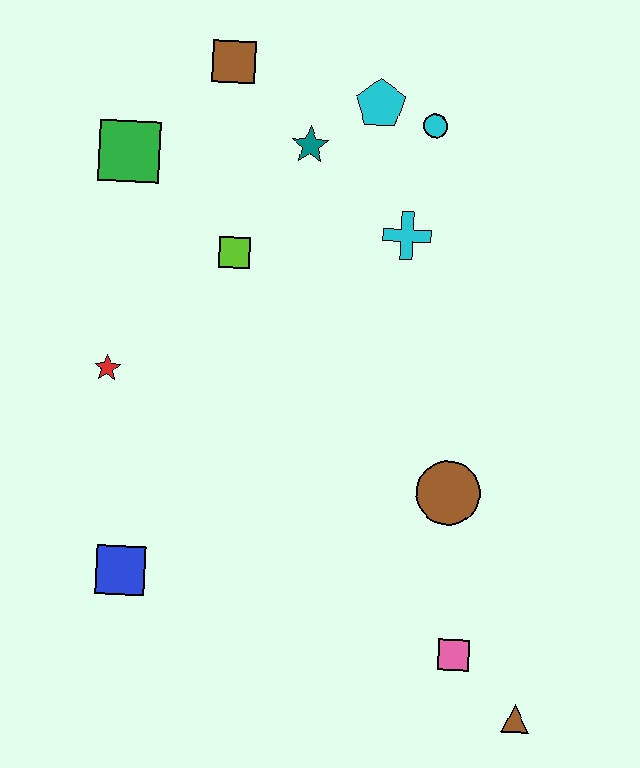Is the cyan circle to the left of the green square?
No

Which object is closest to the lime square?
The teal star is closest to the lime square.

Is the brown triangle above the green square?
No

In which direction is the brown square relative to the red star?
The brown square is above the red star.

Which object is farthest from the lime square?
The brown triangle is farthest from the lime square.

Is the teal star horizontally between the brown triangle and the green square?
Yes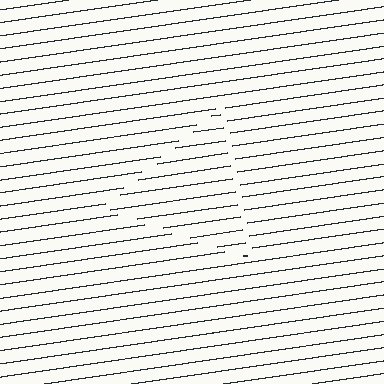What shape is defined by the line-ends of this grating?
An illusory triangle. The interior of the shape contains the same grating, shifted by half a period — the contour is defined by the phase discontinuity where line-ends from the inner and outer gratings abut.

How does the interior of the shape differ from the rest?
The interior of the shape contains the same grating, shifted by half a period — the contour is defined by the phase discontinuity where line-ends from the inner and outer gratings abut.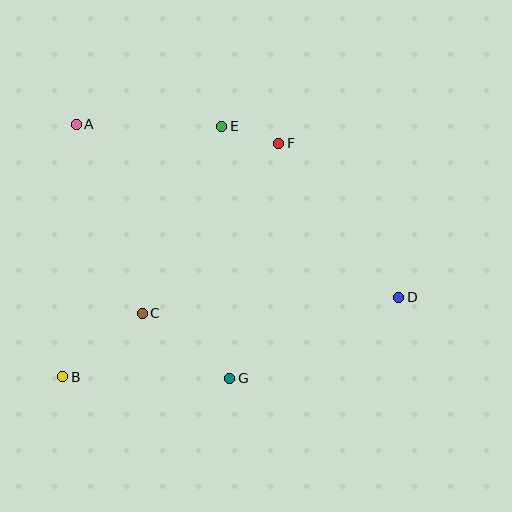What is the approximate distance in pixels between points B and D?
The distance between B and D is approximately 345 pixels.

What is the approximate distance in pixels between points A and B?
The distance between A and B is approximately 253 pixels.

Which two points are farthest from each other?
Points A and D are farthest from each other.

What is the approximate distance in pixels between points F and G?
The distance between F and G is approximately 240 pixels.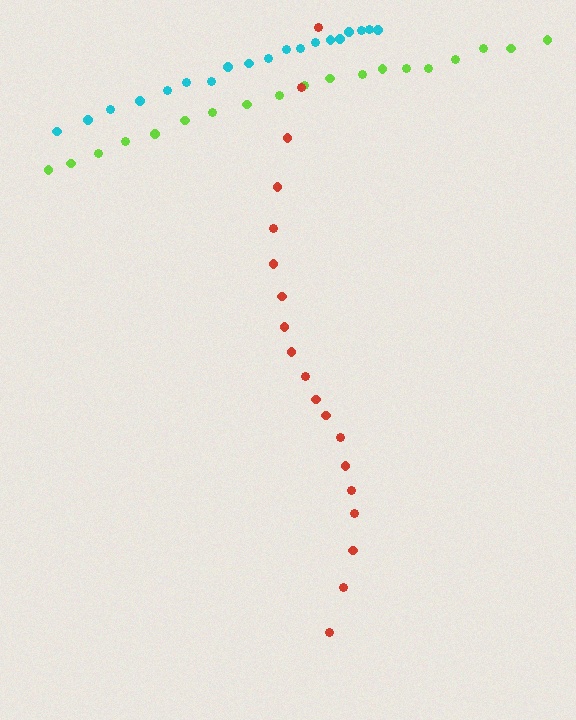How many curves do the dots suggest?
There are 3 distinct paths.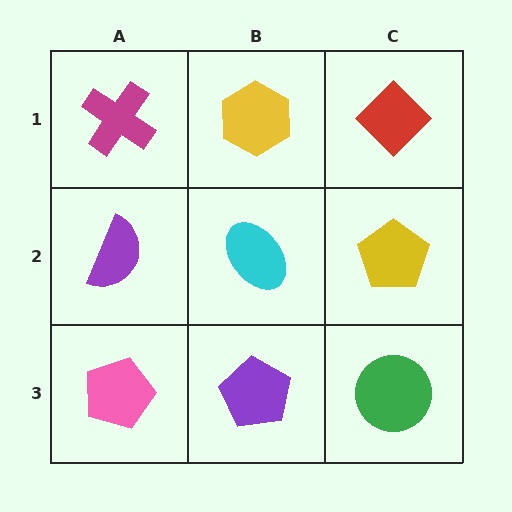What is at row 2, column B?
A cyan ellipse.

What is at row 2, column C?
A yellow pentagon.